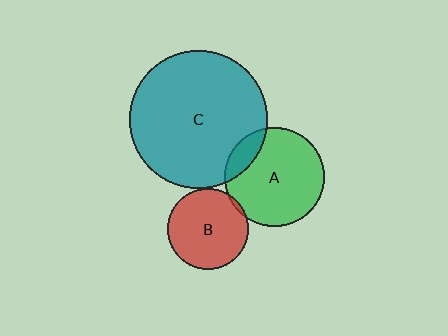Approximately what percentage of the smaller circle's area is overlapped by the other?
Approximately 5%.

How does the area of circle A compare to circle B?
Approximately 1.5 times.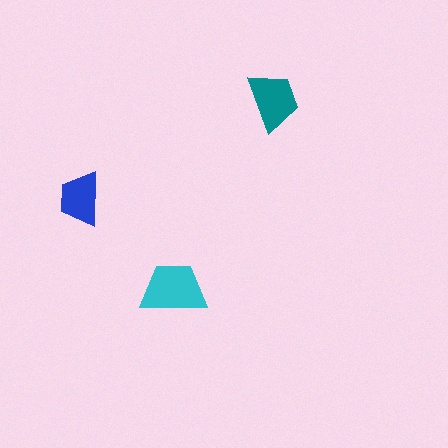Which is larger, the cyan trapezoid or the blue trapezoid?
The cyan one.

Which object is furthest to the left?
The blue trapezoid is leftmost.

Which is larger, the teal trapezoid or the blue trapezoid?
The teal one.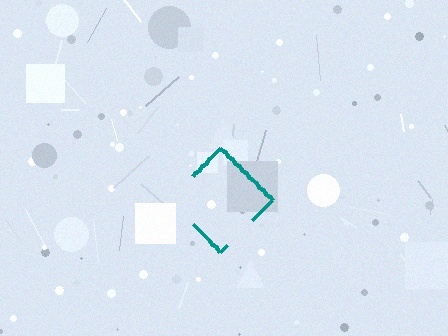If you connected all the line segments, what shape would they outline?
They would outline a diamond.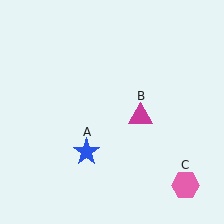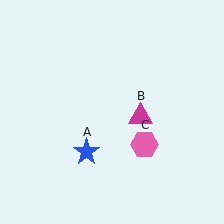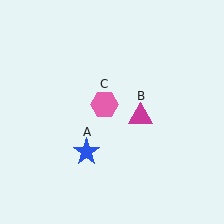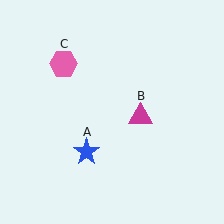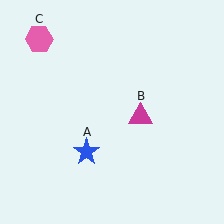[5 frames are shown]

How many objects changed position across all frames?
1 object changed position: pink hexagon (object C).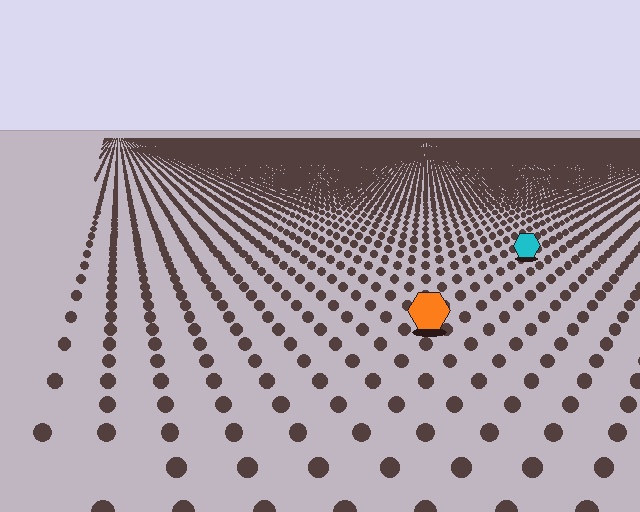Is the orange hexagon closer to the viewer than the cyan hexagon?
Yes. The orange hexagon is closer — you can tell from the texture gradient: the ground texture is coarser near it.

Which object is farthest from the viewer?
The cyan hexagon is farthest from the viewer. It appears smaller and the ground texture around it is denser.